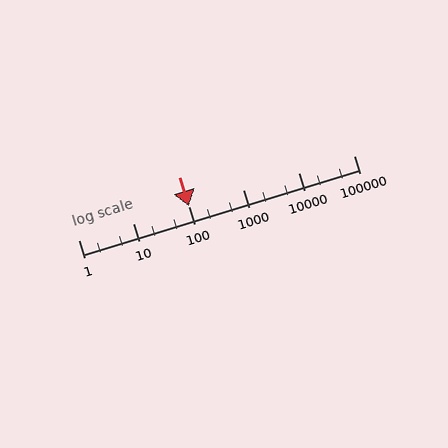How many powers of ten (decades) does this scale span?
The scale spans 5 decades, from 1 to 100000.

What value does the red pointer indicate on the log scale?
The pointer indicates approximately 100.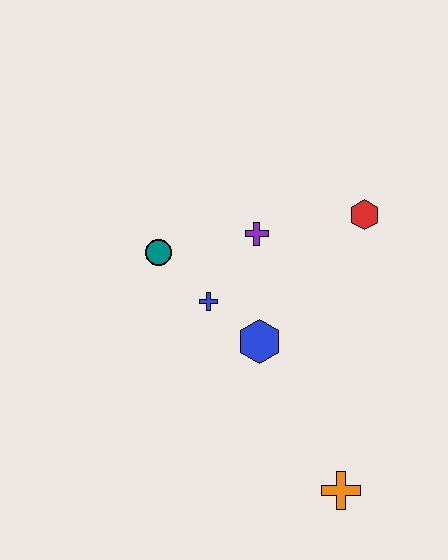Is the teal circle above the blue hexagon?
Yes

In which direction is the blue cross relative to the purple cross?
The blue cross is below the purple cross.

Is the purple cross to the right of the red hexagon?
No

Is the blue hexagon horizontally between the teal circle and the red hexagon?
Yes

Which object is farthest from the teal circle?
The orange cross is farthest from the teal circle.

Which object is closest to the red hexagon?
The purple cross is closest to the red hexagon.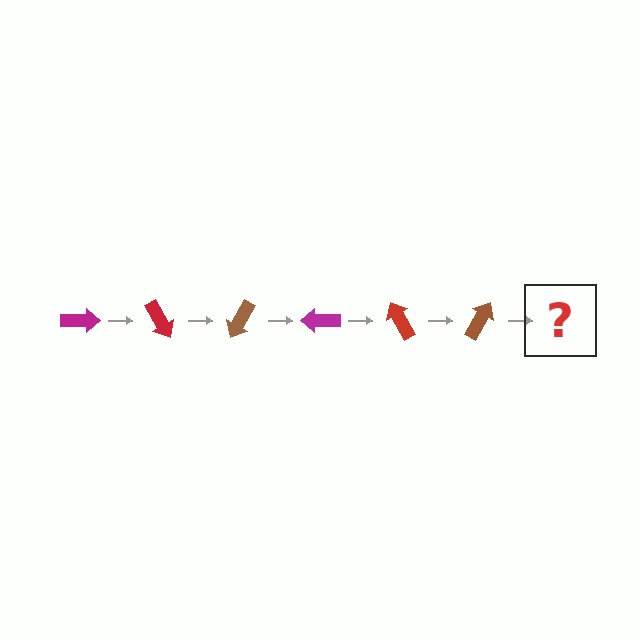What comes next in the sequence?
The next element should be a magenta arrow, rotated 360 degrees from the start.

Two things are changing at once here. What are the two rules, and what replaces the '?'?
The two rules are that it rotates 60 degrees each step and the color cycles through magenta, red, and brown. The '?' should be a magenta arrow, rotated 360 degrees from the start.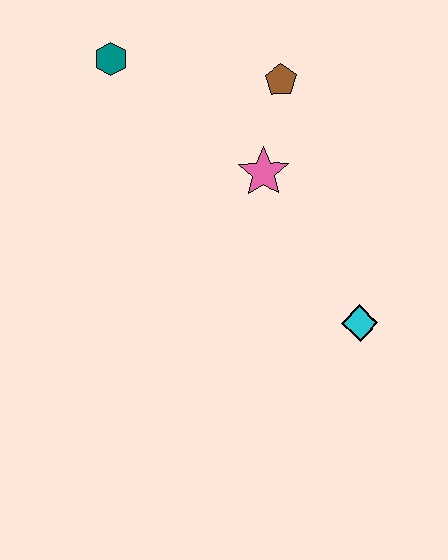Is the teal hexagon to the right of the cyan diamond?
No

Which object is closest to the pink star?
The brown pentagon is closest to the pink star.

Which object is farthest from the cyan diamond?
The teal hexagon is farthest from the cyan diamond.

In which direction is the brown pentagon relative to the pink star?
The brown pentagon is above the pink star.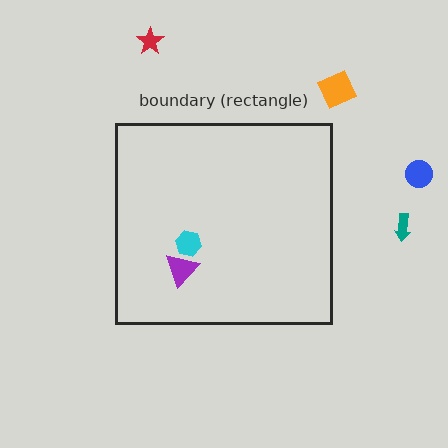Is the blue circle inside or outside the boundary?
Outside.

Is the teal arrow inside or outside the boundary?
Outside.